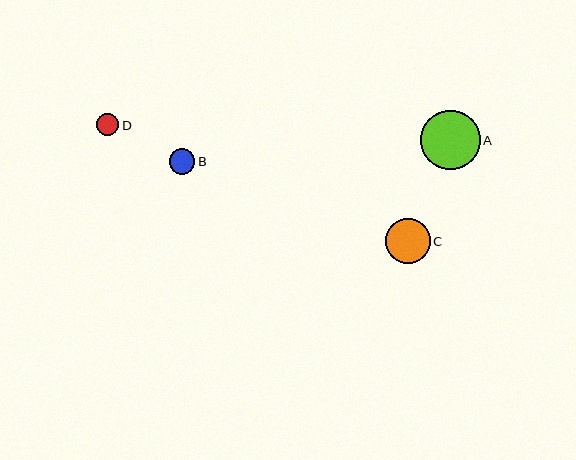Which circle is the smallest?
Circle D is the smallest with a size of approximately 22 pixels.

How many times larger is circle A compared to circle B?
Circle A is approximately 2.4 times the size of circle B.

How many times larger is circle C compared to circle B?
Circle C is approximately 1.8 times the size of circle B.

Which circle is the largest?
Circle A is the largest with a size of approximately 60 pixels.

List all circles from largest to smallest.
From largest to smallest: A, C, B, D.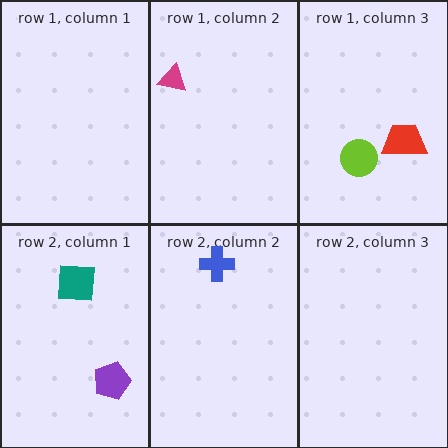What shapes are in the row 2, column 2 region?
The blue cross.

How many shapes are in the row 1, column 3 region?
2.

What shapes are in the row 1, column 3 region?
The lime circle, the red trapezoid.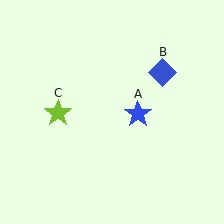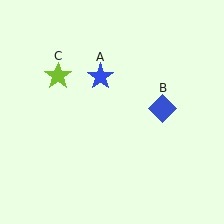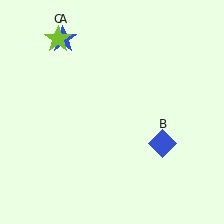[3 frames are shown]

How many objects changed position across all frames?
3 objects changed position: blue star (object A), blue diamond (object B), lime star (object C).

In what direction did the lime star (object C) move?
The lime star (object C) moved up.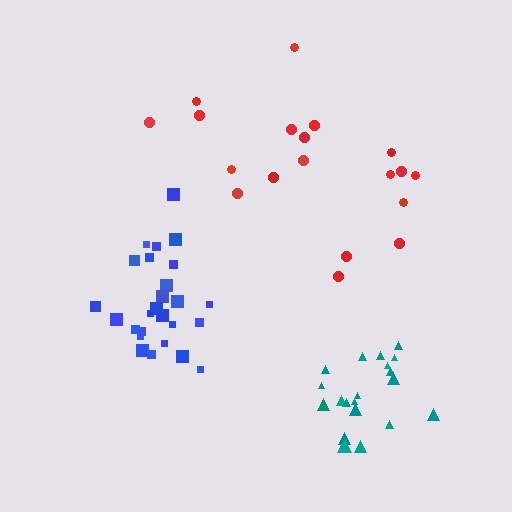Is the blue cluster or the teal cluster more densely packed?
Teal.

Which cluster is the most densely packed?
Teal.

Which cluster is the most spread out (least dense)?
Red.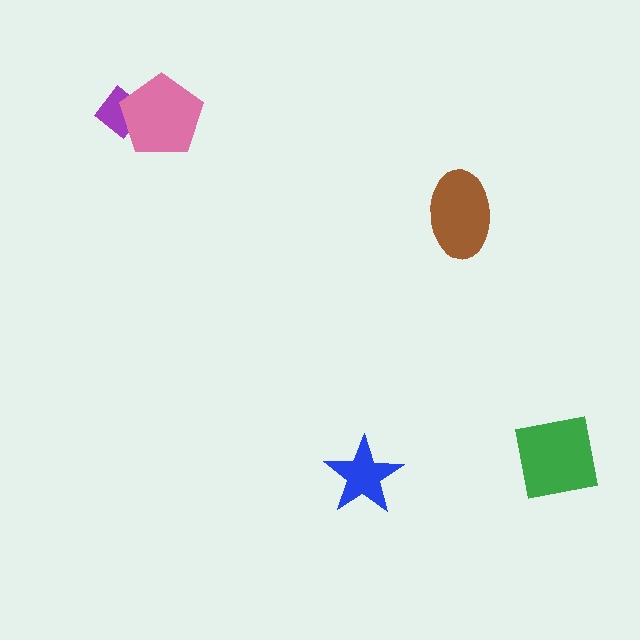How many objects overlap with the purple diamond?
1 object overlaps with the purple diamond.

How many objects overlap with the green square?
0 objects overlap with the green square.